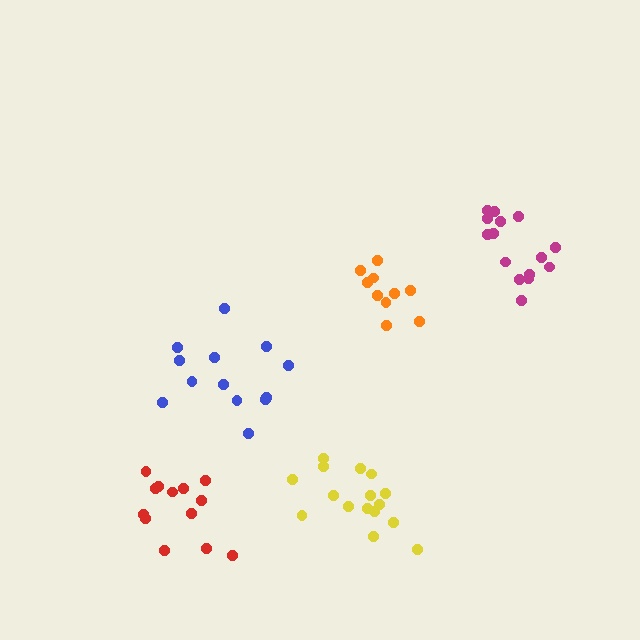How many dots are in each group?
Group 1: 13 dots, Group 2: 13 dots, Group 3: 16 dots, Group 4: 10 dots, Group 5: 15 dots (67 total).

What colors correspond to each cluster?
The clusters are colored: blue, red, yellow, orange, magenta.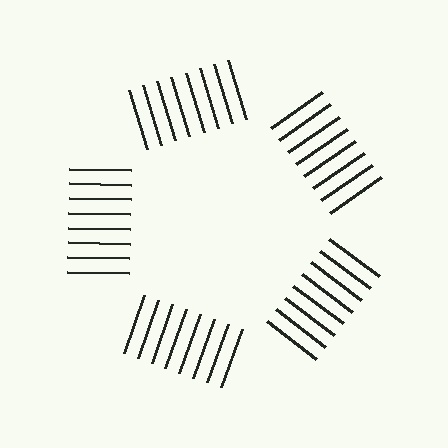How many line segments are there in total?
40 — 8 along each of the 5 edges.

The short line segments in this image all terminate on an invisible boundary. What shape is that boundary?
An illusory pentagon — the line segments terminate on its edges but no continuous stroke is drawn.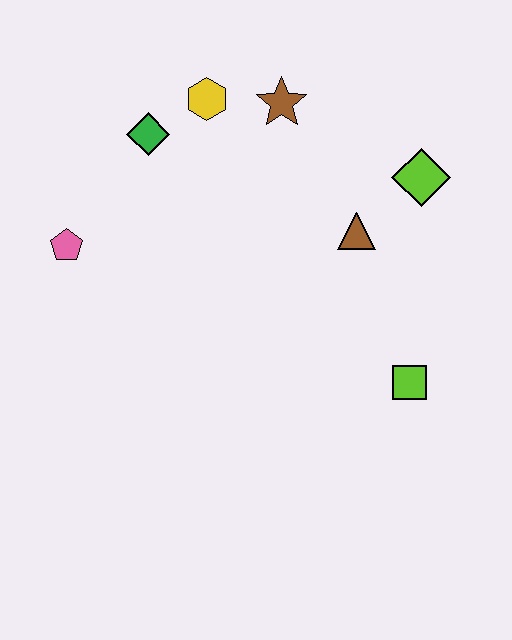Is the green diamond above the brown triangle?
Yes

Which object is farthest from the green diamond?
The lime square is farthest from the green diamond.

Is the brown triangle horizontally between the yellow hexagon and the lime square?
Yes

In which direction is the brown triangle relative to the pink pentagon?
The brown triangle is to the right of the pink pentagon.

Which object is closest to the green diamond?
The yellow hexagon is closest to the green diamond.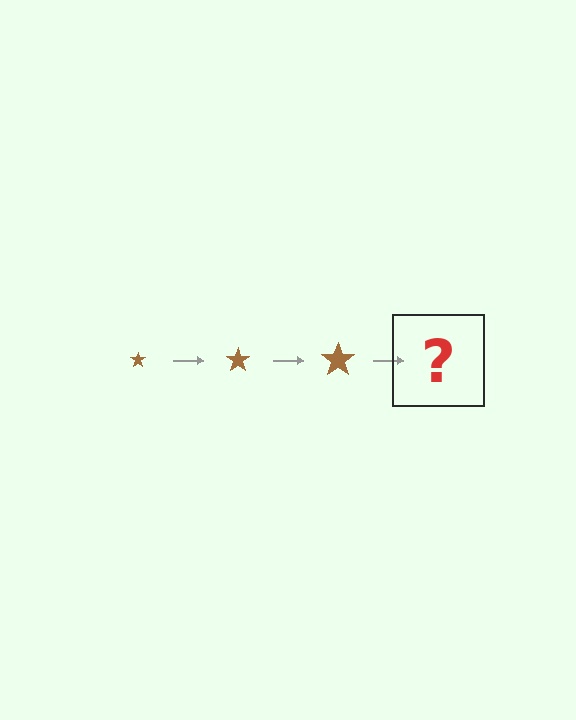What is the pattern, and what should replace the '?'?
The pattern is that the star gets progressively larger each step. The '?' should be a brown star, larger than the previous one.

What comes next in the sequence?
The next element should be a brown star, larger than the previous one.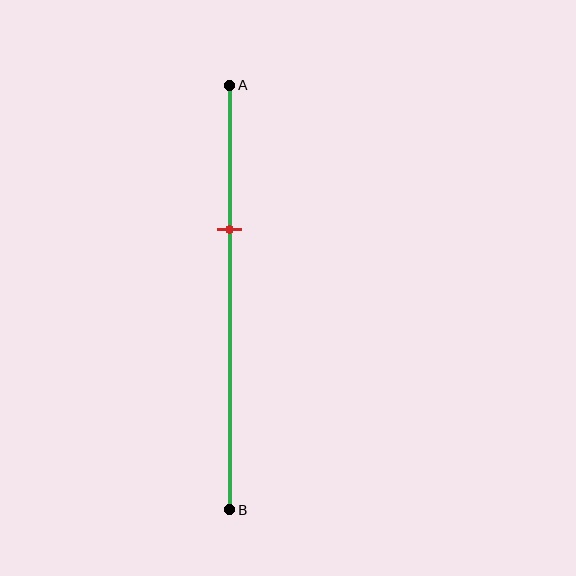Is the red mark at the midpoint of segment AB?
No, the mark is at about 35% from A, not at the 50% midpoint.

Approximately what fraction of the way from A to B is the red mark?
The red mark is approximately 35% of the way from A to B.